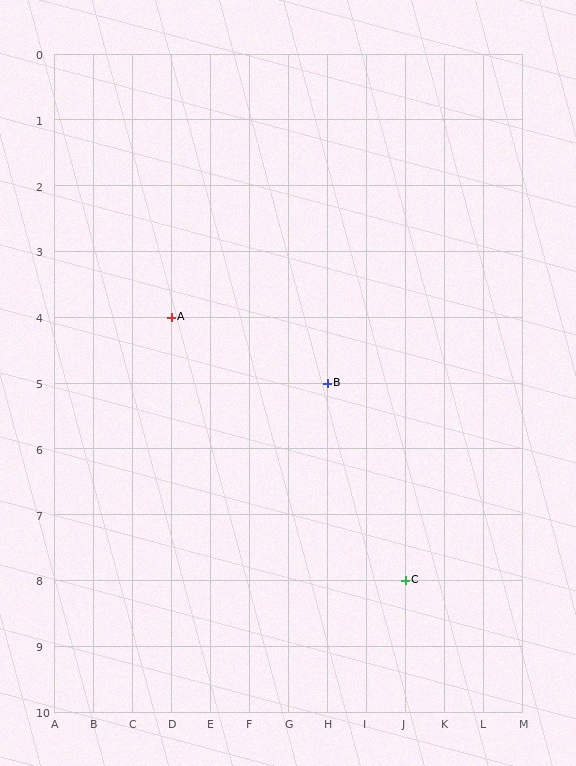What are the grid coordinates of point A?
Point A is at grid coordinates (D, 4).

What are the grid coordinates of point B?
Point B is at grid coordinates (H, 5).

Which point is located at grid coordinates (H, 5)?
Point B is at (H, 5).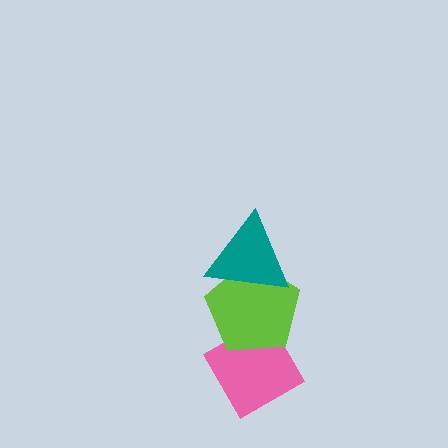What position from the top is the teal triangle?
The teal triangle is 1st from the top.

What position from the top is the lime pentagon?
The lime pentagon is 2nd from the top.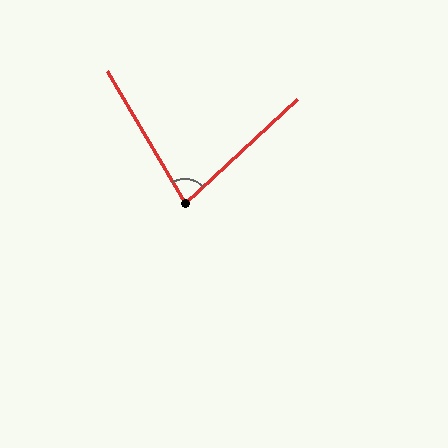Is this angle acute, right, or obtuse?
It is acute.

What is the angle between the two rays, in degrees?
Approximately 77 degrees.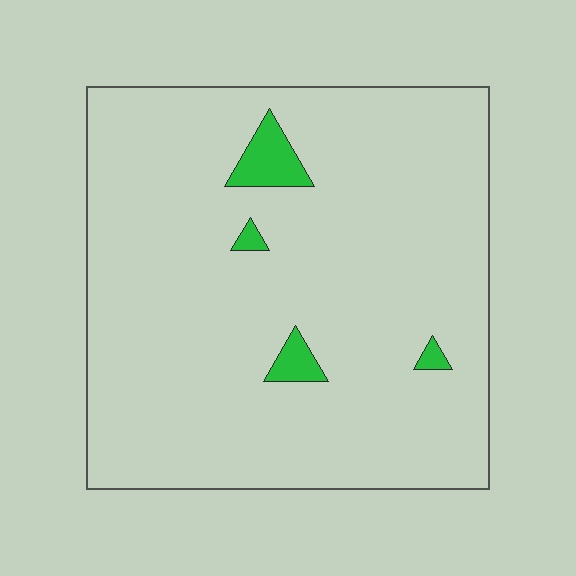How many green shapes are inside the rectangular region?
4.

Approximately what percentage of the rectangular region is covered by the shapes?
Approximately 5%.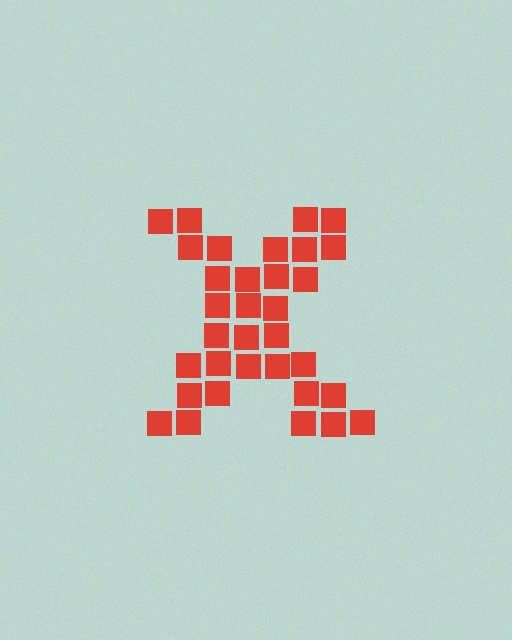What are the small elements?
The small elements are squares.